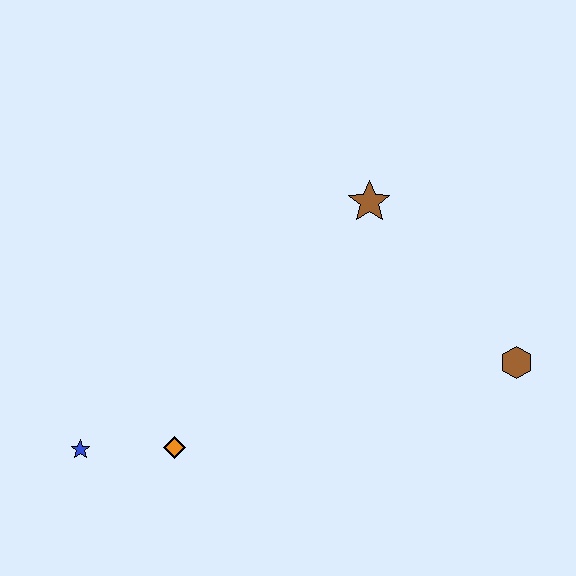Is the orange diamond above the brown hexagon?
No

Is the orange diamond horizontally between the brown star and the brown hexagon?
No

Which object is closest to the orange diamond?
The blue star is closest to the orange diamond.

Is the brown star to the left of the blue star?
No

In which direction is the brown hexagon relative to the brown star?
The brown hexagon is below the brown star.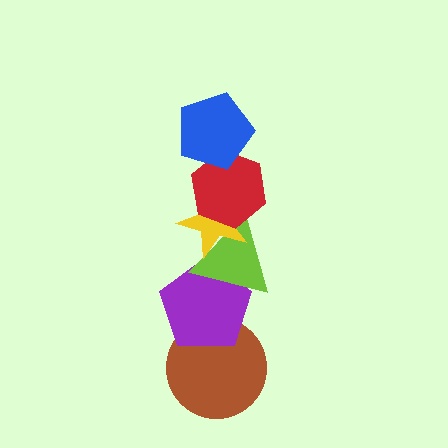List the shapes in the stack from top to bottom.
From top to bottom: the blue pentagon, the red hexagon, the yellow star, the lime triangle, the purple pentagon, the brown circle.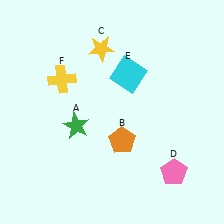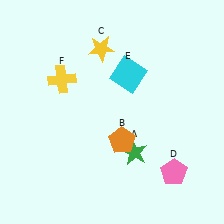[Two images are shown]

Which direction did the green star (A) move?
The green star (A) moved right.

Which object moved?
The green star (A) moved right.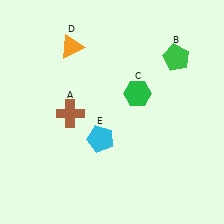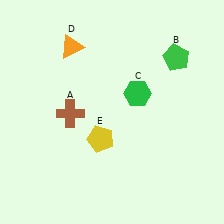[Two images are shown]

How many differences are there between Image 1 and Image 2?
There is 1 difference between the two images.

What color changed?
The pentagon (E) changed from cyan in Image 1 to yellow in Image 2.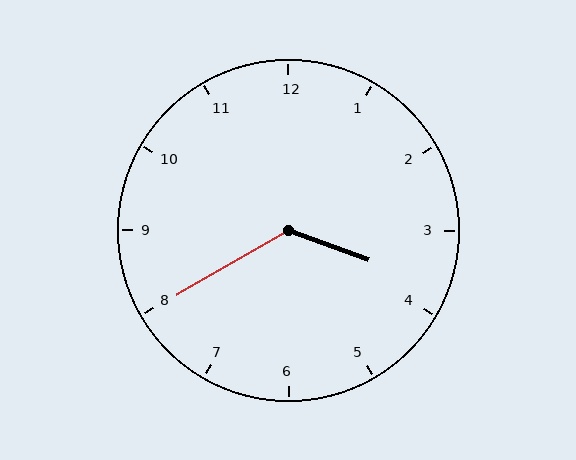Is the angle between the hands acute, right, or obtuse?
It is obtuse.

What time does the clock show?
3:40.